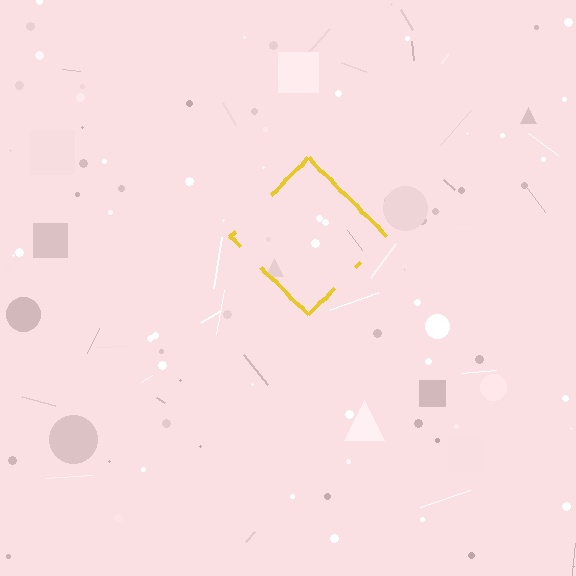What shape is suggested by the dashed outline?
The dashed outline suggests a diamond.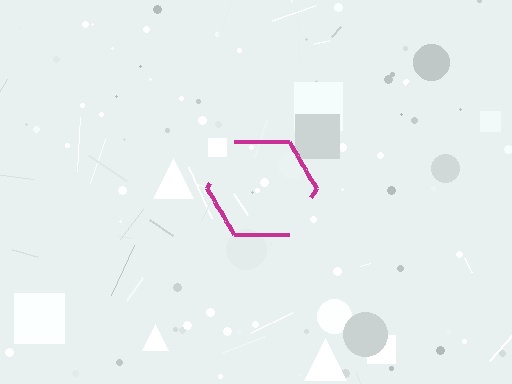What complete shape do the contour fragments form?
The contour fragments form a hexagon.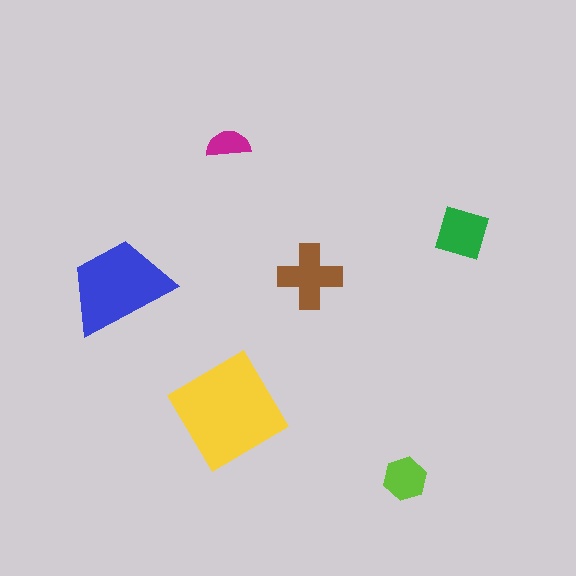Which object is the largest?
The yellow diamond.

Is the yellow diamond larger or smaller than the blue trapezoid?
Larger.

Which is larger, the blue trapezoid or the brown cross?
The blue trapezoid.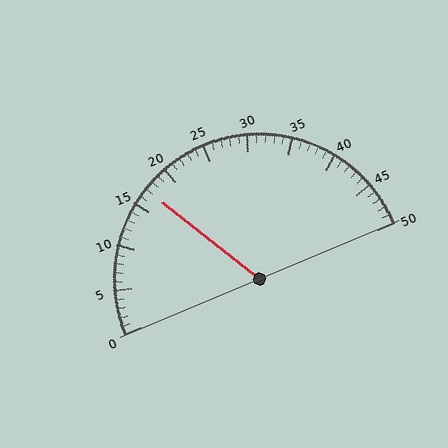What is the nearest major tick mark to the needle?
The nearest major tick mark is 15.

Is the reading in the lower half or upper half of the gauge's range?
The reading is in the lower half of the range (0 to 50).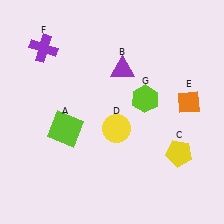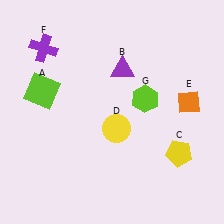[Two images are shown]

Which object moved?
The lime square (A) moved up.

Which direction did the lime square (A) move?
The lime square (A) moved up.